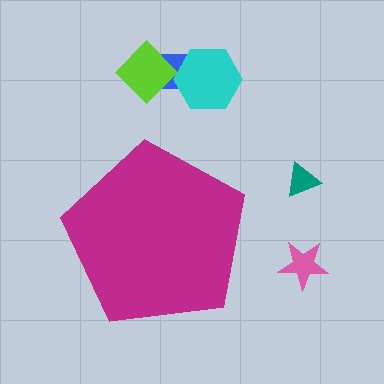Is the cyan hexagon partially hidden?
No, the cyan hexagon is fully visible.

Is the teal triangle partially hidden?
No, the teal triangle is fully visible.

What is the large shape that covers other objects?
A magenta pentagon.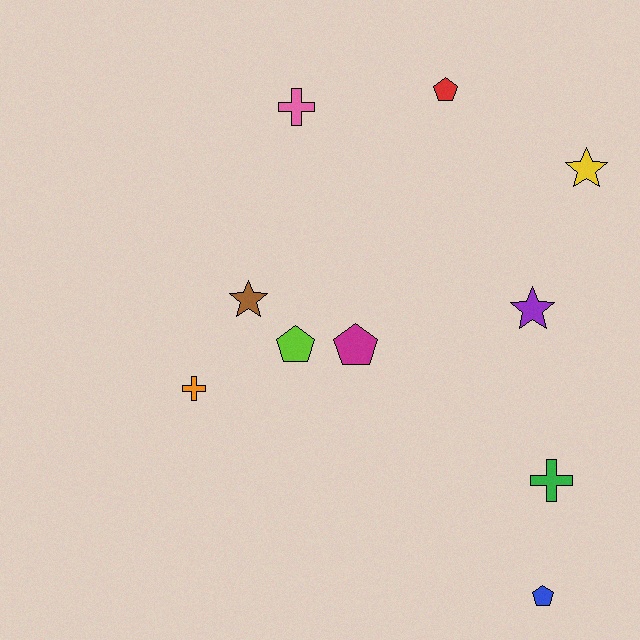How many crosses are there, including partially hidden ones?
There are 3 crosses.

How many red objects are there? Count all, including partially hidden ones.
There is 1 red object.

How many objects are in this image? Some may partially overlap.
There are 10 objects.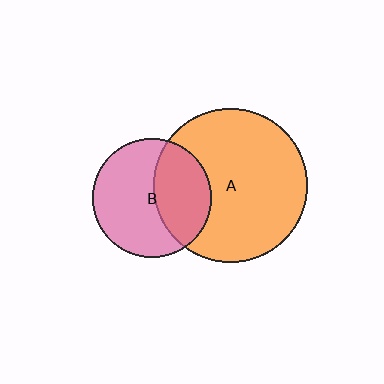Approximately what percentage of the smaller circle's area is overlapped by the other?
Approximately 40%.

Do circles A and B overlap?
Yes.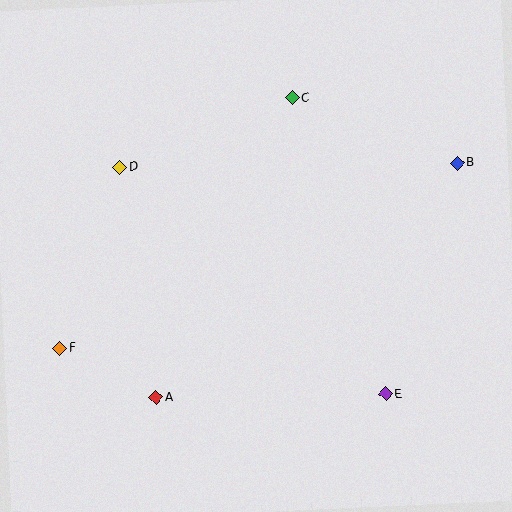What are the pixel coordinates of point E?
Point E is at (386, 394).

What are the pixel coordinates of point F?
Point F is at (60, 348).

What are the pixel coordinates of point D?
Point D is at (120, 168).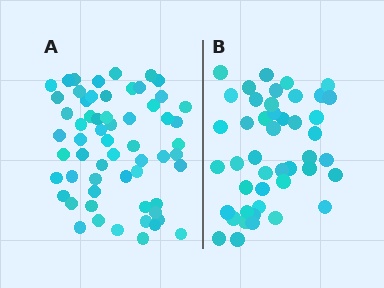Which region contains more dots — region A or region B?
Region A (the left region) has more dots.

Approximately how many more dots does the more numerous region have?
Region A has approximately 15 more dots than region B.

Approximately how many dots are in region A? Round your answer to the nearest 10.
About 60 dots.